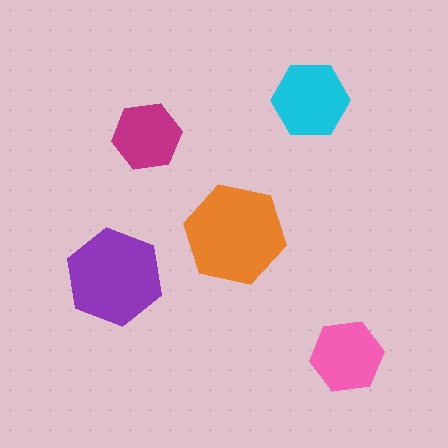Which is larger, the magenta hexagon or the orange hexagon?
The orange one.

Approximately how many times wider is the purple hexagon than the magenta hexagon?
About 1.5 times wider.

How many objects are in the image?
There are 5 objects in the image.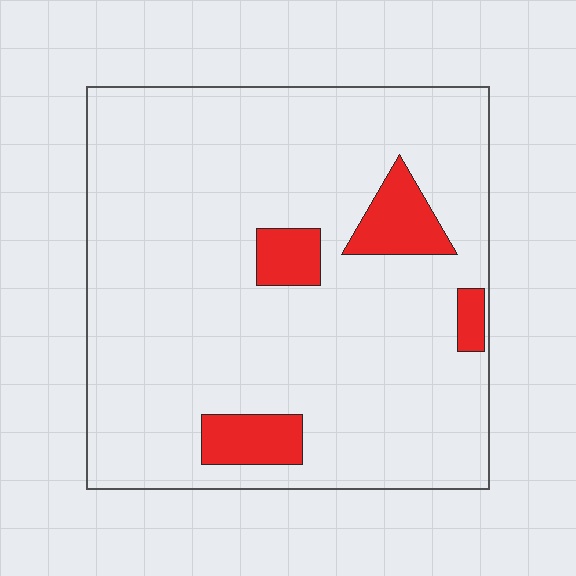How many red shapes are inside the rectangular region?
4.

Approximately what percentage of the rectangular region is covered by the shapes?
Approximately 10%.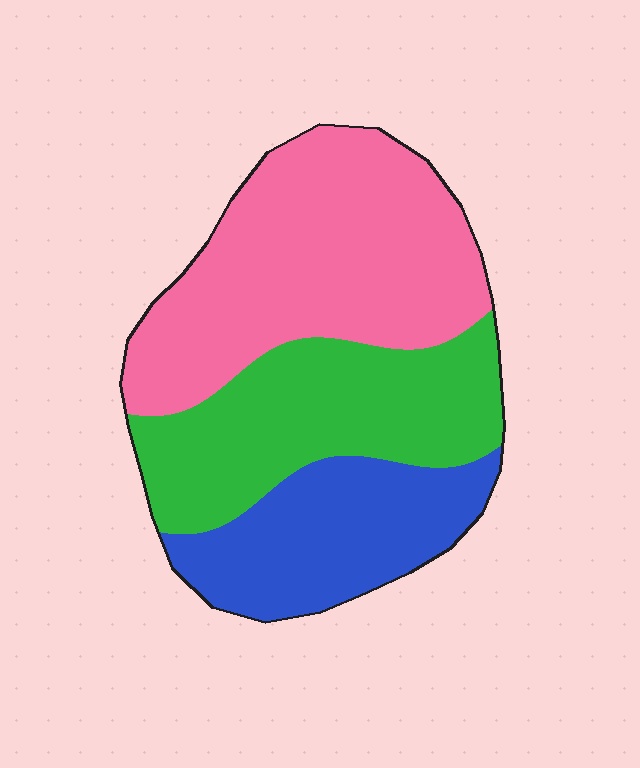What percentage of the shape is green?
Green takes up about one third (1/3) of the shape.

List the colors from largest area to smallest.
From largest to smallest: pink, green, blue.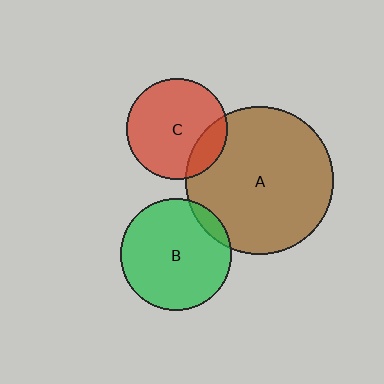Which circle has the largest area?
Circle A (brown).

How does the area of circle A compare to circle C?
Approximately 2.2 times.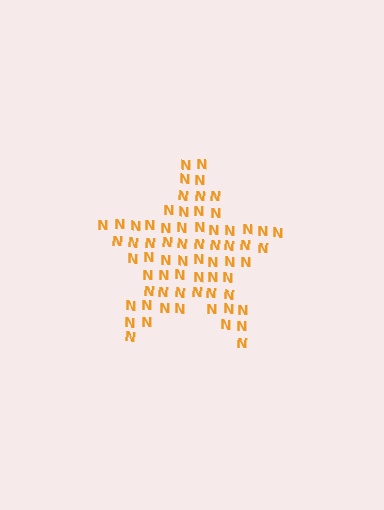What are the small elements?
The small elements are letter N's.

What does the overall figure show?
The overall figure shows a star.